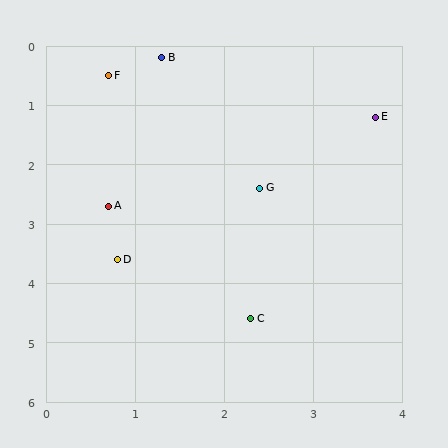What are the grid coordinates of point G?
Point G is at approximately (2.4, 2.4).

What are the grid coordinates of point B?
Point B is at approximately (1.3, 0.2).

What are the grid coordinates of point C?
Point C is at approximately (2.3, 4.6).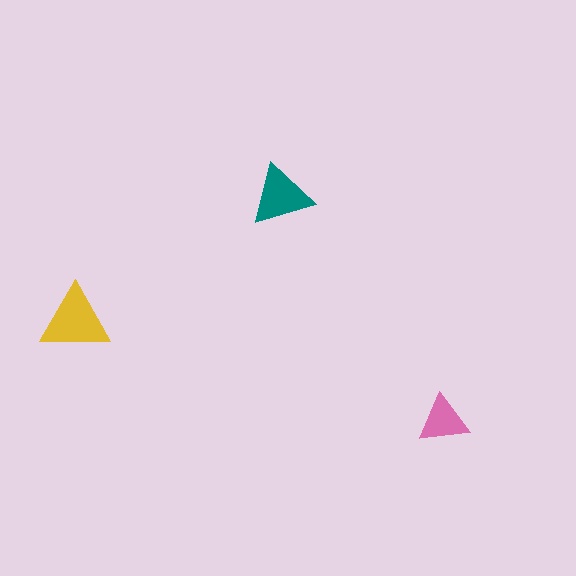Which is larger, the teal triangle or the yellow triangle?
The yellow one.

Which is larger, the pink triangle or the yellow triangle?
The yellow one.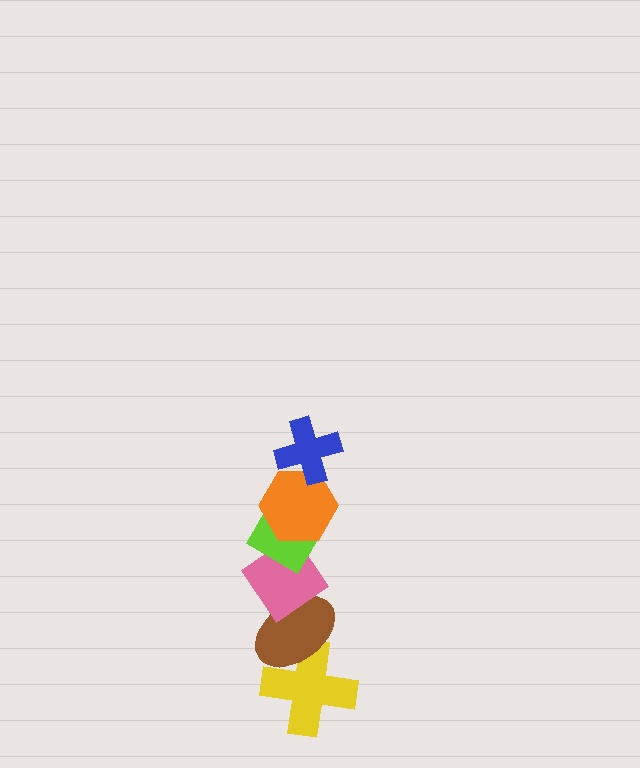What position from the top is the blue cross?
The blue cross is 1st from the top.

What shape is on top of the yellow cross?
The brown ellipse is on top of the yellow cross.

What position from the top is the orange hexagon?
The orange hexagon is 2nd from the top.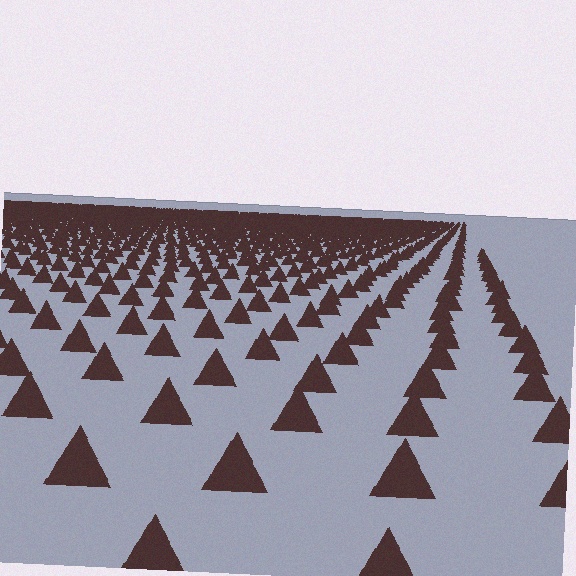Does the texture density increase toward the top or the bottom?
Density increases toward the top.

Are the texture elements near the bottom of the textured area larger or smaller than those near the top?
Larger. Near the bottom, elements are closer to the viewer and appear at a bigger on-screen size.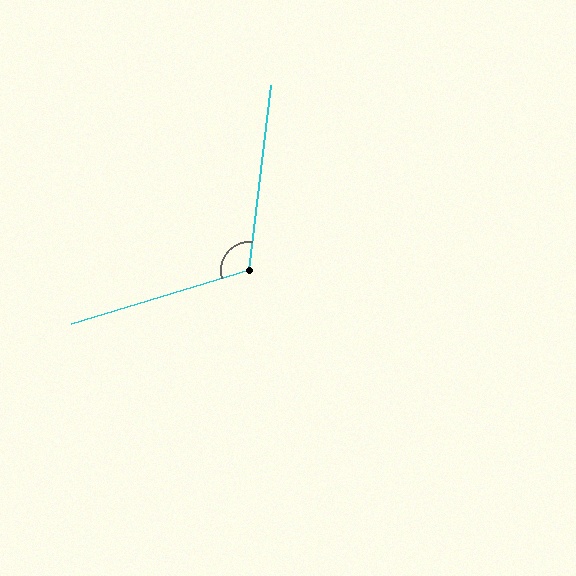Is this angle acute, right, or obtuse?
It is obtuse.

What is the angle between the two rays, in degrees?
Approximately 113 degrees.